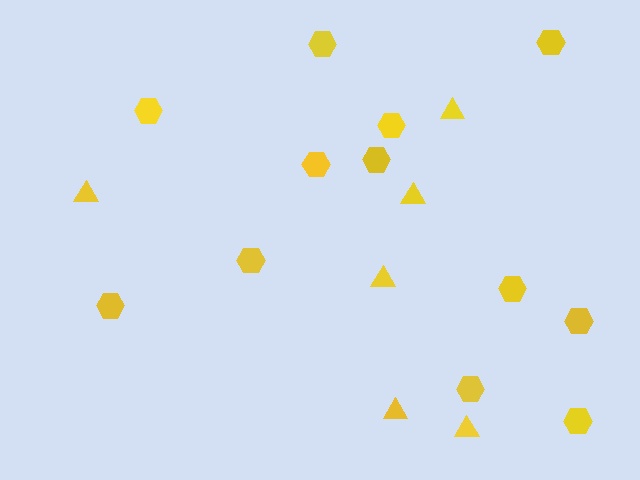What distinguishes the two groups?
There are 2 groups: one group of triangles (6) and one group of hexagons (12).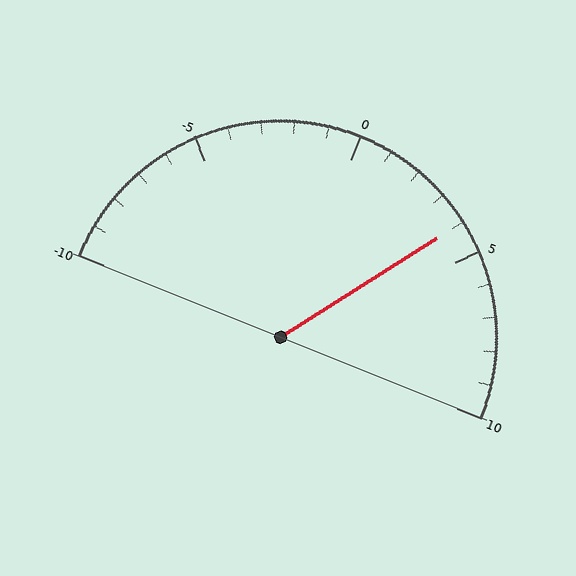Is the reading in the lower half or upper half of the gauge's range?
The reading is in the upper half of the range (-10 to 10).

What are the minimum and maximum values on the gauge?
The gauge ranges from -10 to 10.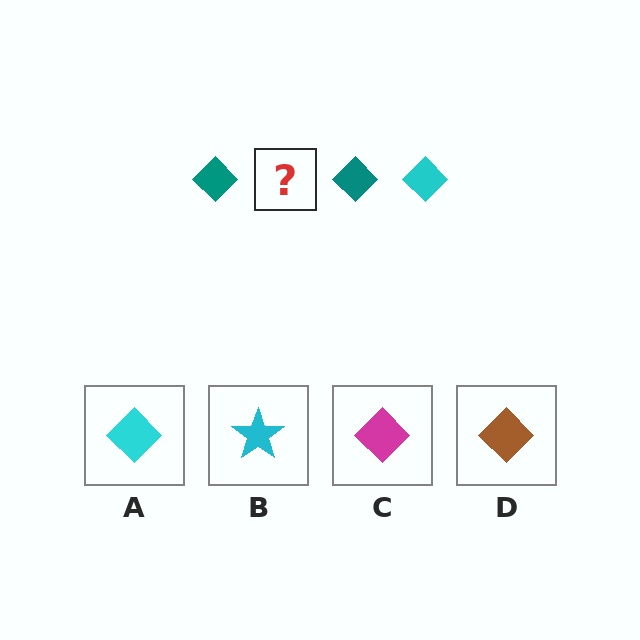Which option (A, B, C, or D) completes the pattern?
A.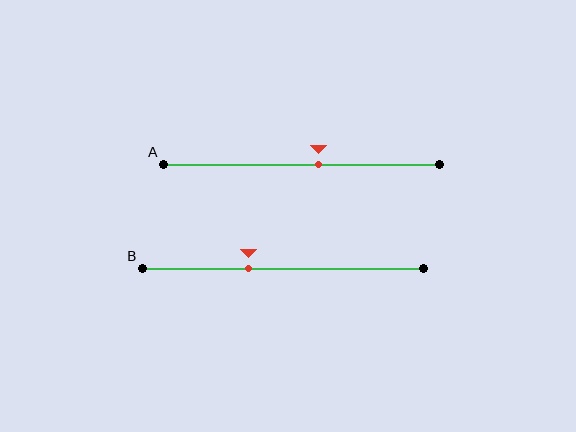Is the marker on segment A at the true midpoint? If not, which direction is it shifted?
No, the marker on segment A is shifted to the right by about 6% of the segment length.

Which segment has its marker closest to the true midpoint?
Segment A has its marker closest to the true midpoint.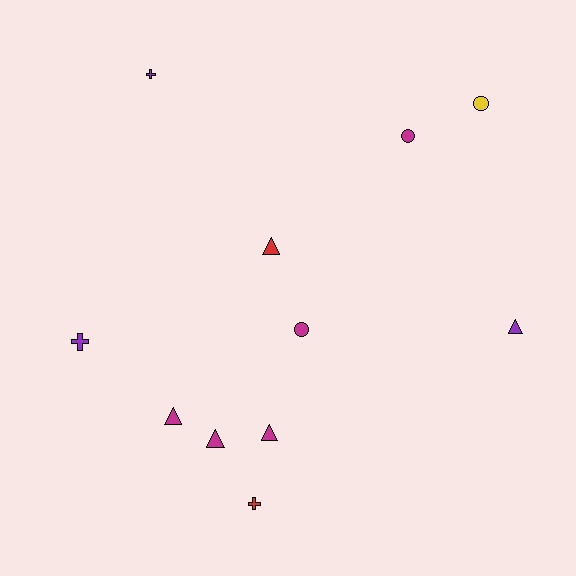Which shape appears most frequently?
Triangle, with 5 objects.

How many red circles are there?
There are no red circles.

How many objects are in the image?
There are 11 objects.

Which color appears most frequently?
Magenta, with 5 objects.